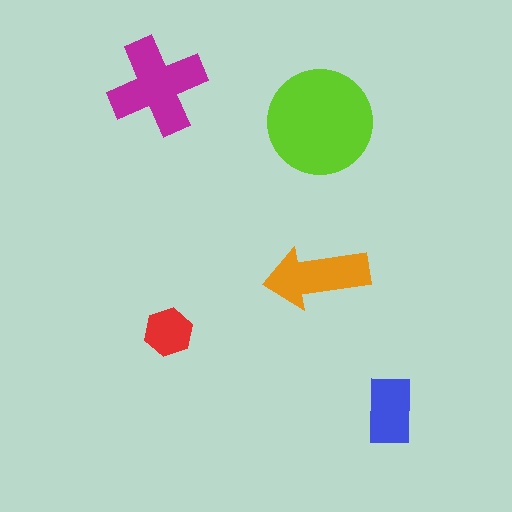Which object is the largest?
The lime circle.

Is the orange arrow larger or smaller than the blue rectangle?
Larger.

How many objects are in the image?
There are 5 objects in the image.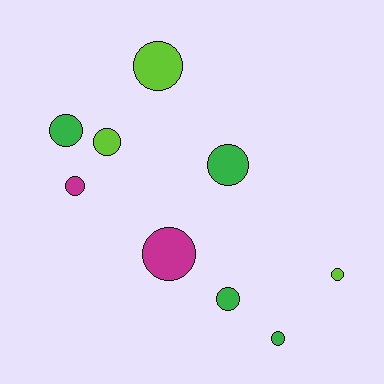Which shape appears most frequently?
Circle, with 9 objects.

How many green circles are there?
There are 4 green circles.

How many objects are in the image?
There are 9 objects.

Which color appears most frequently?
Green, with 4 objects.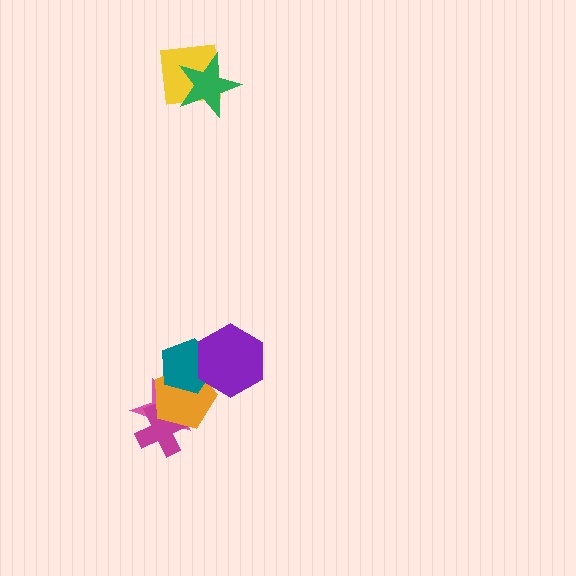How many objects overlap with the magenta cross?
2 objects overlap with the magenta cross.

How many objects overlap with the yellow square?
1 object overlaps with the yellow square.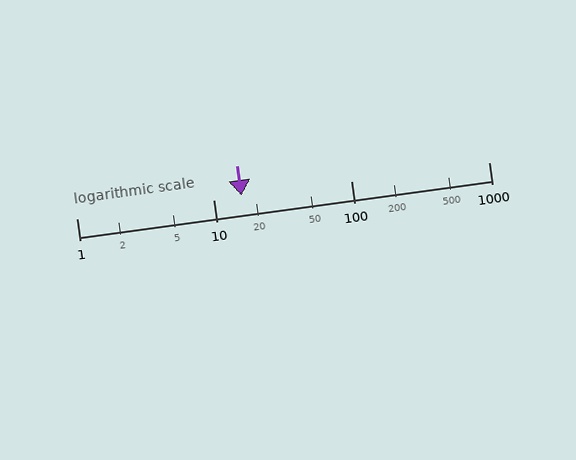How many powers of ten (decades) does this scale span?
The scale spans 3 decades, from 1 to 1000.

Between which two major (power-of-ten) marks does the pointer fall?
The pointer is between 10 and 100.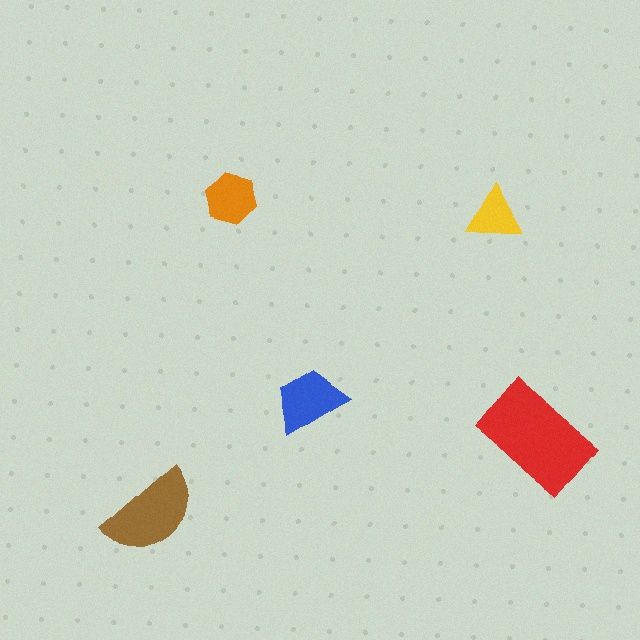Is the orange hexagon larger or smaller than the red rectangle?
Smaller.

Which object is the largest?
The red rectangle.